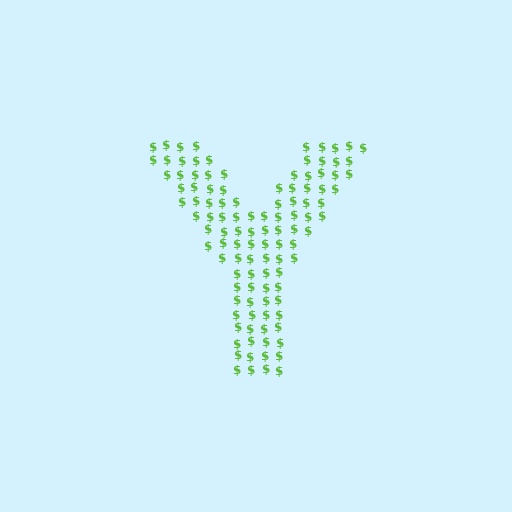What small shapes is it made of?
It is made of small dollar signs.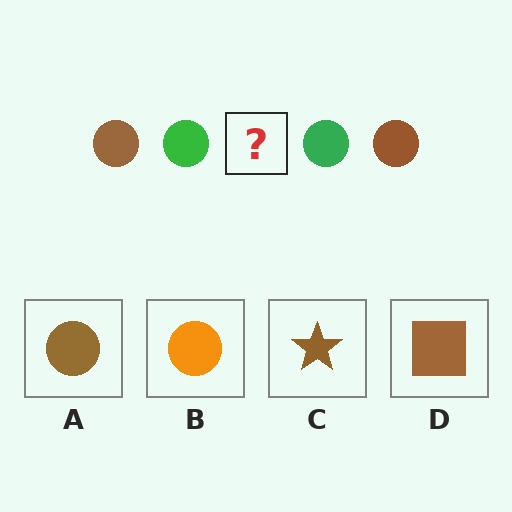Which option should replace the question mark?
Option A.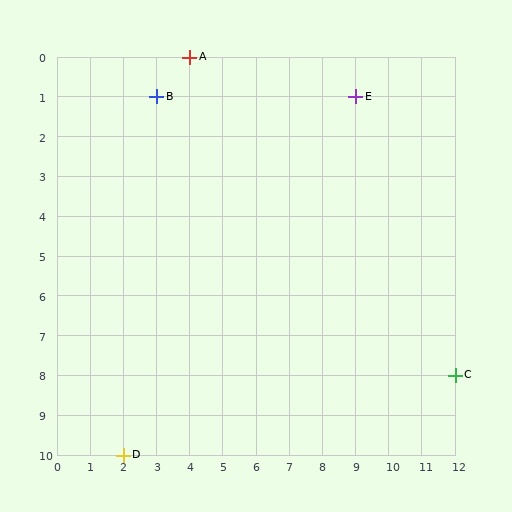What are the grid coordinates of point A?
Point A is at grid coordinates (4, 0).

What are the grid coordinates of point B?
Point B is at grid coordinates (3, 1).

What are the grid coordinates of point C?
Point C is at grid coordinates (12, 8).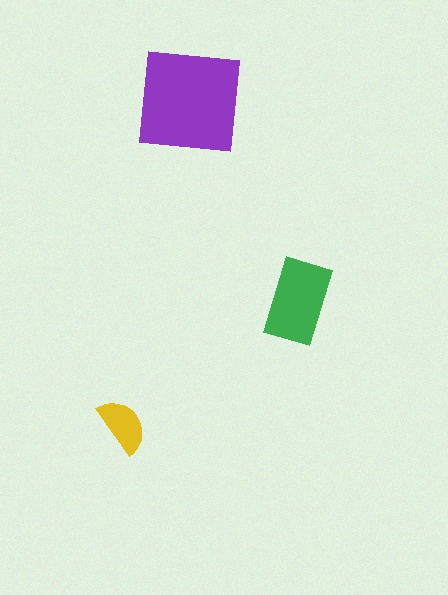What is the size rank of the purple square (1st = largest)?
1st.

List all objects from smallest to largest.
The yellow semicircle, the green rectangle, the purple square.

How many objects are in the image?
There are 3 objects in the image.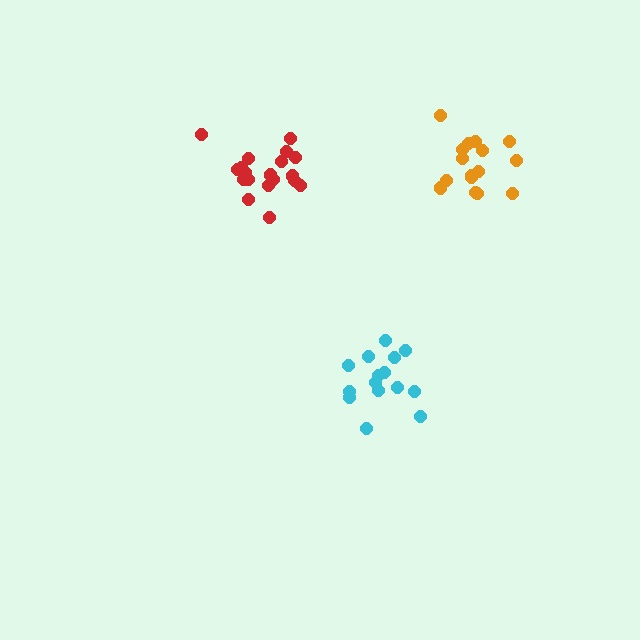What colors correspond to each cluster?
The clusters are colored: cyan, orange, red.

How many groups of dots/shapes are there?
There are 3 groups.